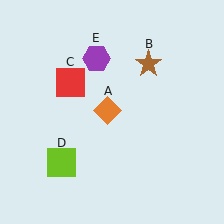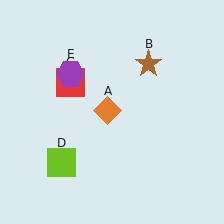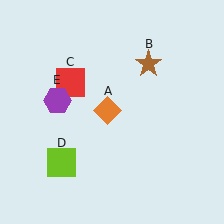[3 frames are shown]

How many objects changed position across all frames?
1 object changed position: purple hexagon (object E).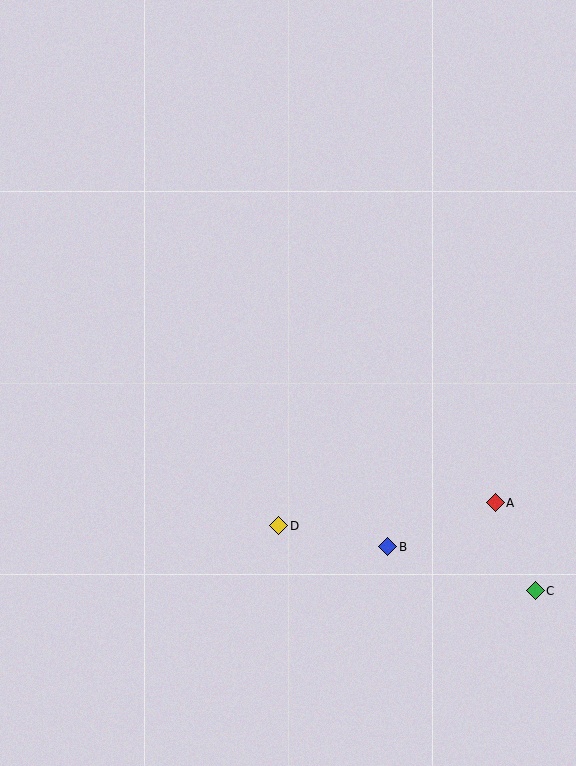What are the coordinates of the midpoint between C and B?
The midpoint between C and B is at (462, 569).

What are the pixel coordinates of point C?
Point C is at (535, 591).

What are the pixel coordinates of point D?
Point D is at (279, 526).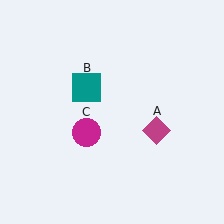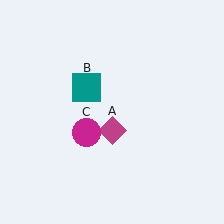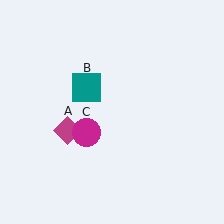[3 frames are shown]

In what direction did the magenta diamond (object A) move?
The magenta diamond (object A) moved left.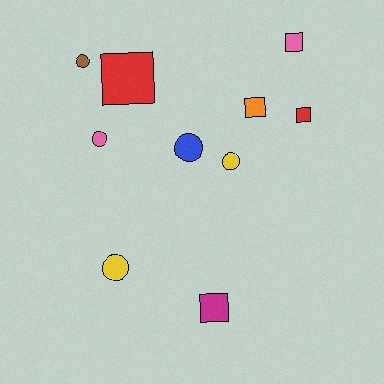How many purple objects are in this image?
There are no purple objects.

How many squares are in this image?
There are 5 squares.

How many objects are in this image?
There are 10 objects.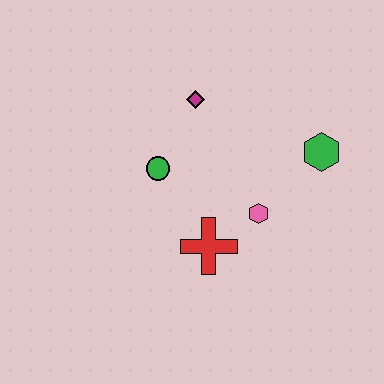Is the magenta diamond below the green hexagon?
No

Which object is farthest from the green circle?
The green hexagon is farthest from the green circle.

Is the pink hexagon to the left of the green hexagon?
Yes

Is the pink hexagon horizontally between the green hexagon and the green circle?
Yes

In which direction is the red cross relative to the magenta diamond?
The red cross is below the magenta diamond.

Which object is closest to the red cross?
The pink hexagon is closest to the red cross.